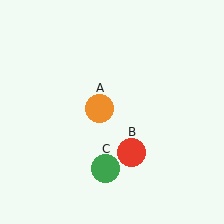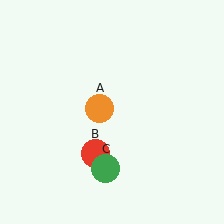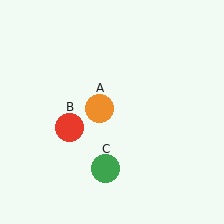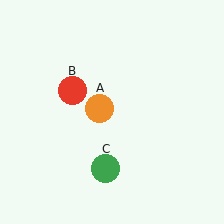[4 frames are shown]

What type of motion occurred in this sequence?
The red circle (object B) rotated clockwise around the center of the scene.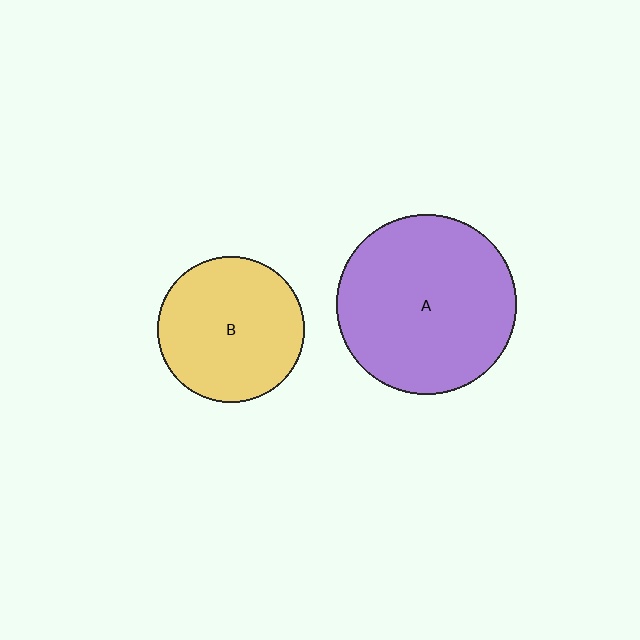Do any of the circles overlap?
No, none of the circles overlap.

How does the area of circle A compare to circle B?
Approximately 1.5 times.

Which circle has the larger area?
Circle A (purple).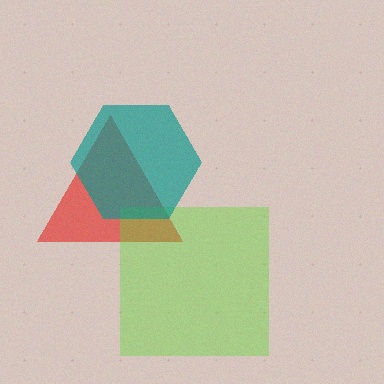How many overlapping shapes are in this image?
There are 3 overlapping shapes in the image.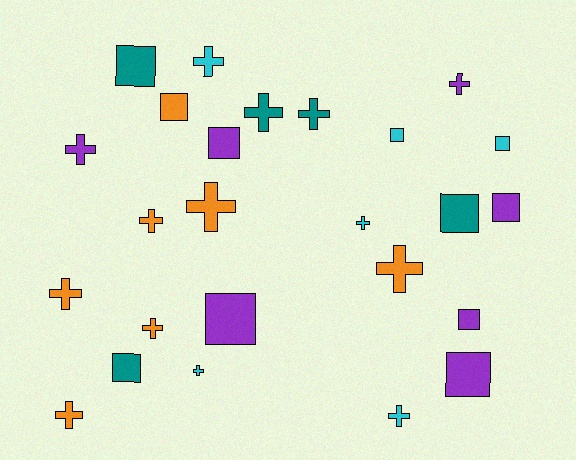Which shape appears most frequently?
Cross, with 14 objects.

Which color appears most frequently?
Purple, with 7 objects.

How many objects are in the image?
There are 25 objects.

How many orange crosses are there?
There are 6 orange crosses.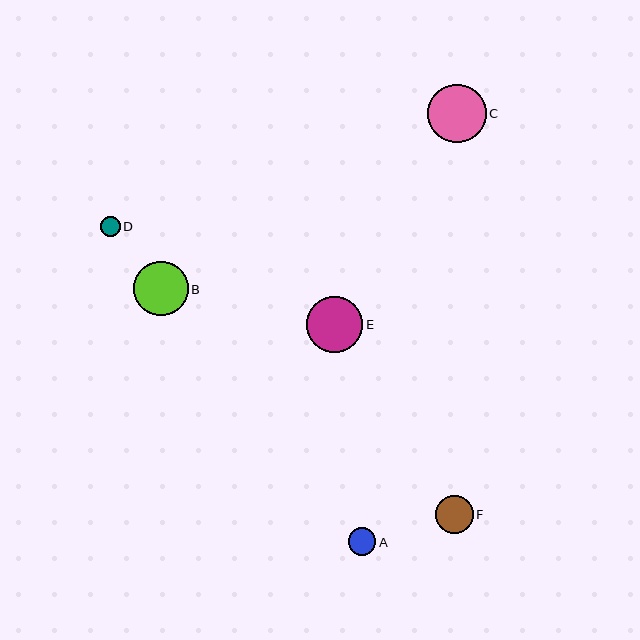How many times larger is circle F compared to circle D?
Circle F is approximately 1.9 times the size of circle D.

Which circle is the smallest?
Circle D is the smallest with a size of approximately 20 pixels.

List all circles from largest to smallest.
From largest to smallest: C, E, B, F, A, D.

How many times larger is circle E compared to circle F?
Circle E is approximately 1.5 times the size of circle F.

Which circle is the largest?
Circle C is the largest with a size of approximately 59 pixels.